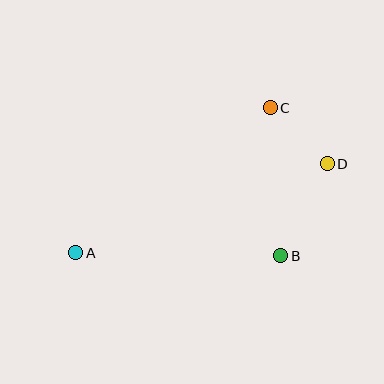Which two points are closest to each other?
Points C and D are closest to each other.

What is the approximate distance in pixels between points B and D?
The distance between B and D is approximately 103 pixels.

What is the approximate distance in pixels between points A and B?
The distance between A and B is approximately 205 pixels.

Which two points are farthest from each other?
Points A and D are farthest from each other.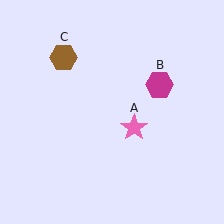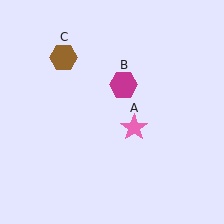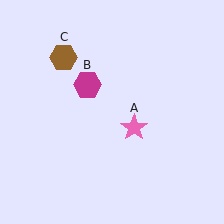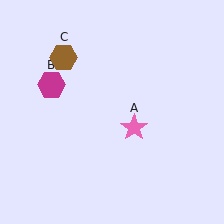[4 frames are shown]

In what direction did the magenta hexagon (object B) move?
The magenta hexagon (object B) moved left.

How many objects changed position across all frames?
1 object changed position: magenta hexagon (object B).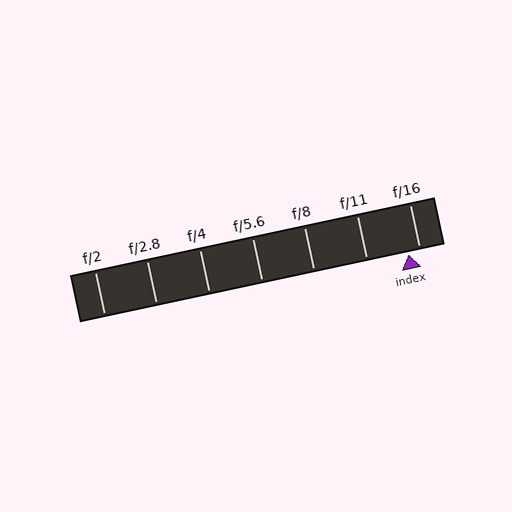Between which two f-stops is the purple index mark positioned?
The index mark is between f/11 and f/16.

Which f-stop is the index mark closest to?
The index mark is closest to f/16.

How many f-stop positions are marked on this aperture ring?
There are 7 f-stop positions marked.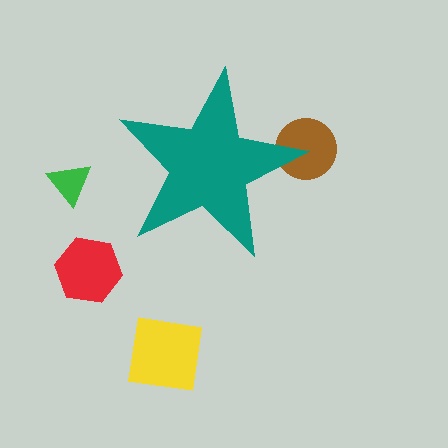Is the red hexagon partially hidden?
No, the red hexagon is fully visible.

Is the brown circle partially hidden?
Yes, the brown circle is partially hidden behind the teal star.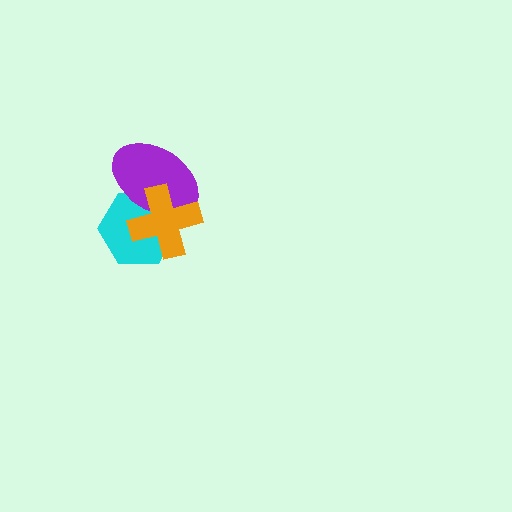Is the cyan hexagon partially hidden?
Yes, it is partially covered by another shape.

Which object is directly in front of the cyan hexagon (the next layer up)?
The purple ellipse is directly in front of the cyan hexagon.